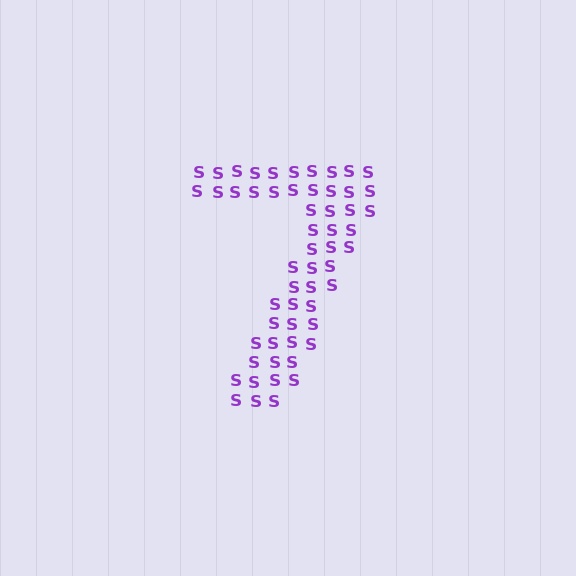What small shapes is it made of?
It is made of small letter S's.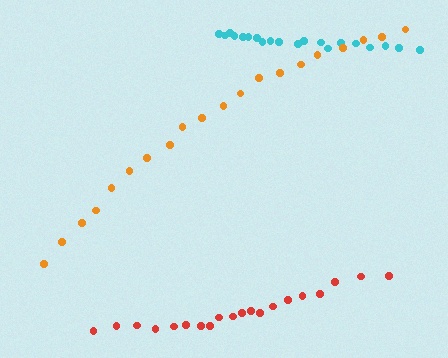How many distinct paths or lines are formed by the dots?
There are 3 distinct paths.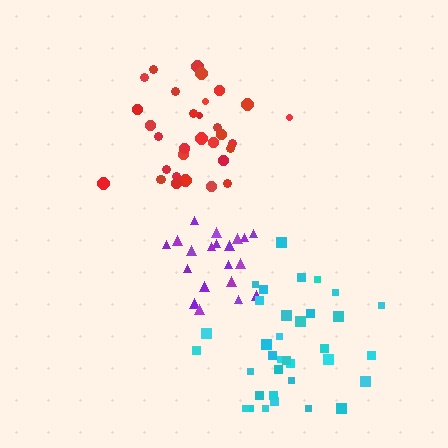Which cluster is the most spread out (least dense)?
Red.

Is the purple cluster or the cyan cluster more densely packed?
Purple.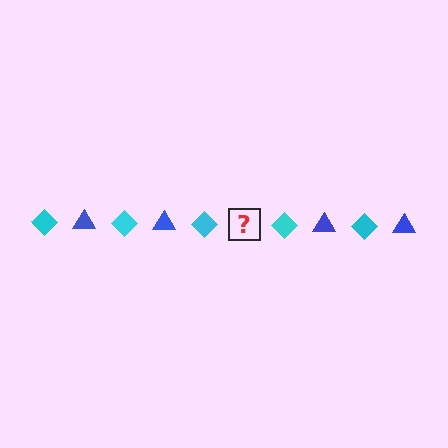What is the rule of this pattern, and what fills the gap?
The rule is that the pattern alternates between cyan diamond and blue triangle. The gap should be filled with a blue triangle.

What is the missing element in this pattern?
The missing element is a blue triangle.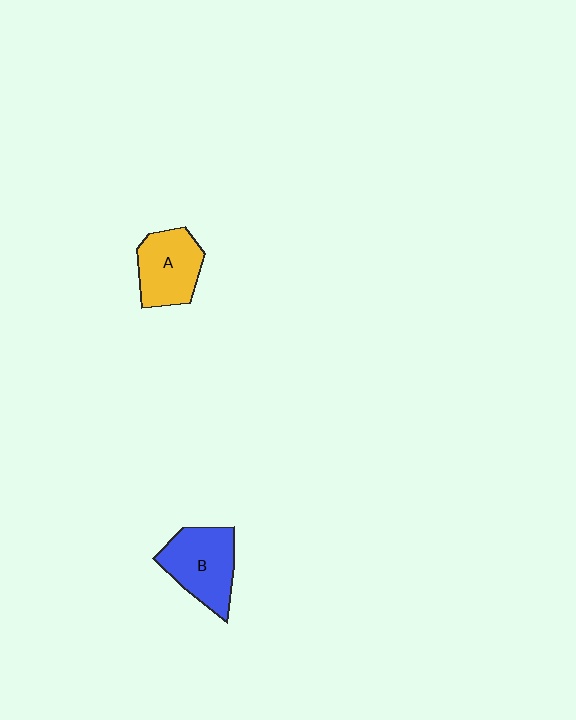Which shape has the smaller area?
Shape A (yellow).